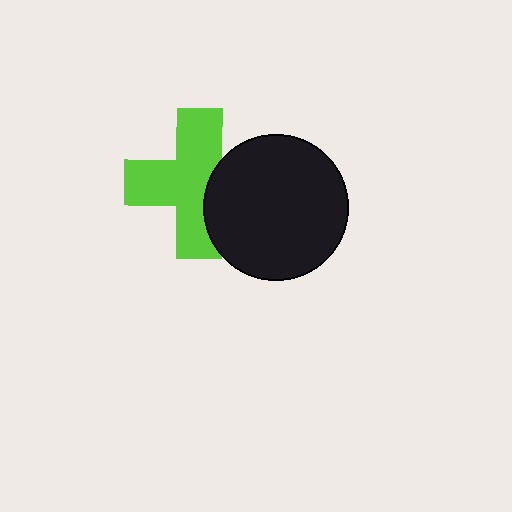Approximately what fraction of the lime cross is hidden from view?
Roughly 31% of the lime cross is hidden behind the black circle.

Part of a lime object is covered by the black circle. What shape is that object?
It is a cross.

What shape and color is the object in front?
The object in front is a black circle.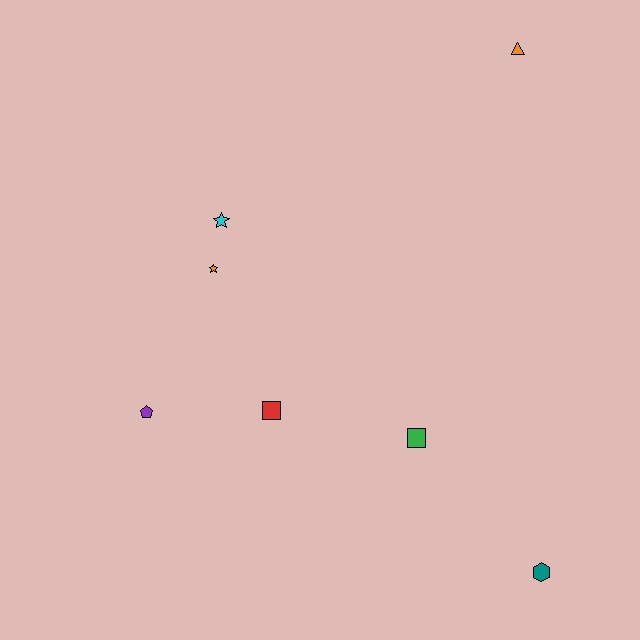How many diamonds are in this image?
There are no diamonds.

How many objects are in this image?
There are 7 objects.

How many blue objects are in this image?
There are no blue objects.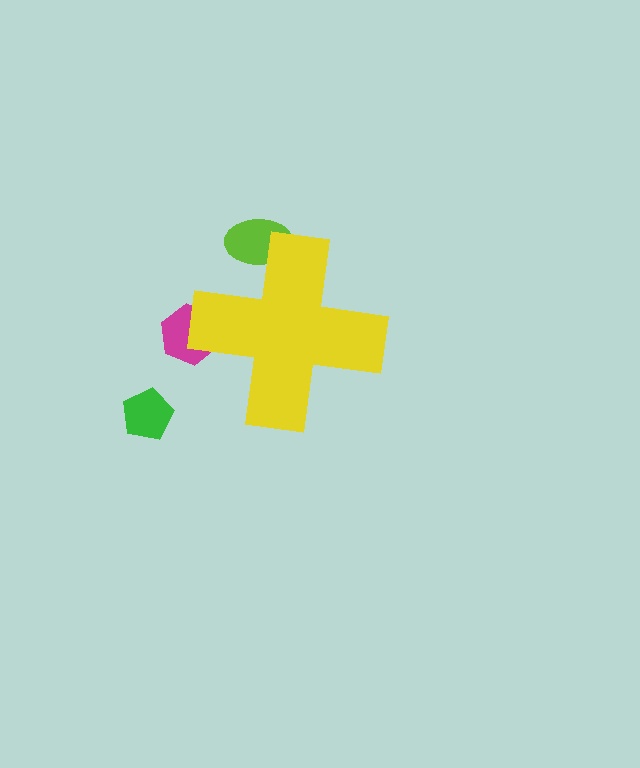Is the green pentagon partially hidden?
No, the green pentagon is fully visible.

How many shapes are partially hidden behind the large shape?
2 shapes are partially hidden.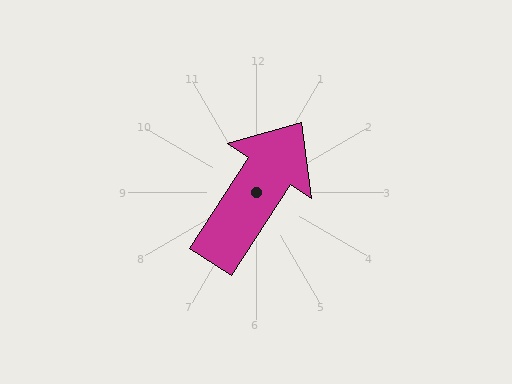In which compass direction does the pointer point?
Northeast.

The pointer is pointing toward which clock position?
Roughly 1 o'clock.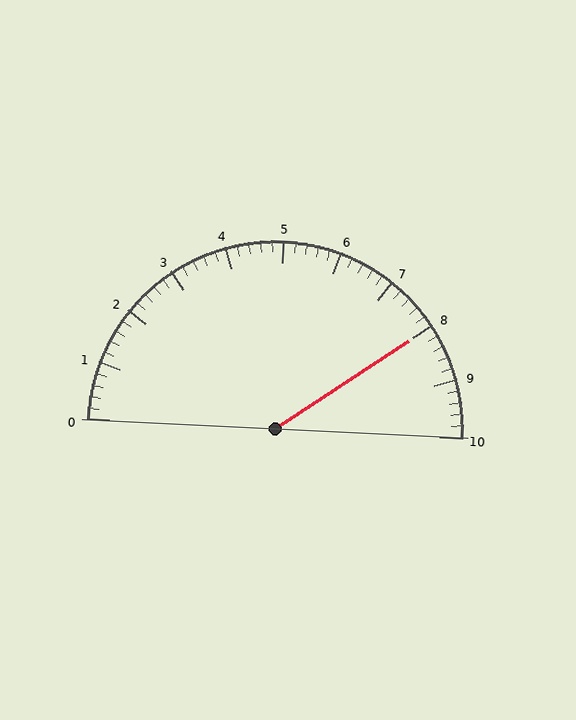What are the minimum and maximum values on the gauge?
The gauge ranges from 0 to 10.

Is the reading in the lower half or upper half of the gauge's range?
The reading is in the upper half of the range (0 to 10).